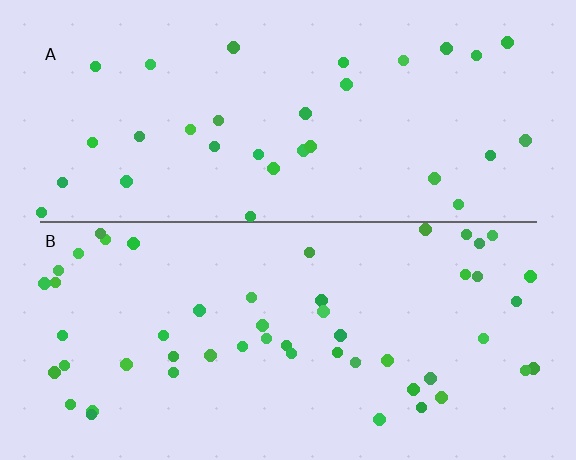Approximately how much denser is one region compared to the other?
Approximately 1.6× — region B over region A.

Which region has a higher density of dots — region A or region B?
B (the bottom).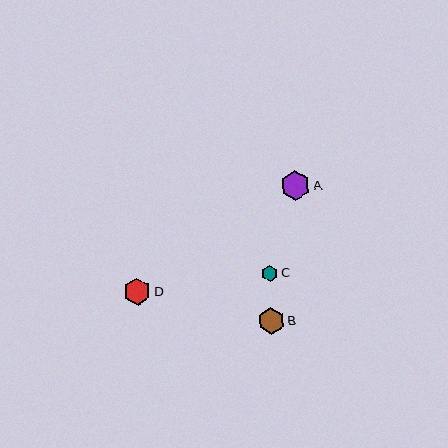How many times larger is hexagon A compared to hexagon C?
Hexagon A is approximately 1.8 times the size of hexagon C.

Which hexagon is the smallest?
Hexagon C is the smallest with a size of approximately 16 pixels.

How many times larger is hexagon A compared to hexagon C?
Hexagon A is approximately 1.8 times the size of hexagon C.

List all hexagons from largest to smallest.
From largest to smallest: A, B, D, C.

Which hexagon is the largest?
Hexagon A is the largest with a size of approximately 30 pixels.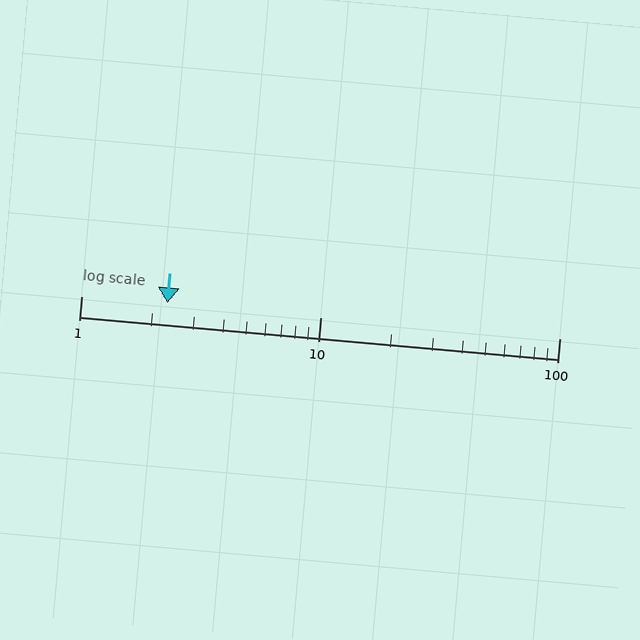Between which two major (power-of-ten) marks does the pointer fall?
The pointer is between 1 and 10.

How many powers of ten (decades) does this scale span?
The scale spans 2 decades, from 1 to 100.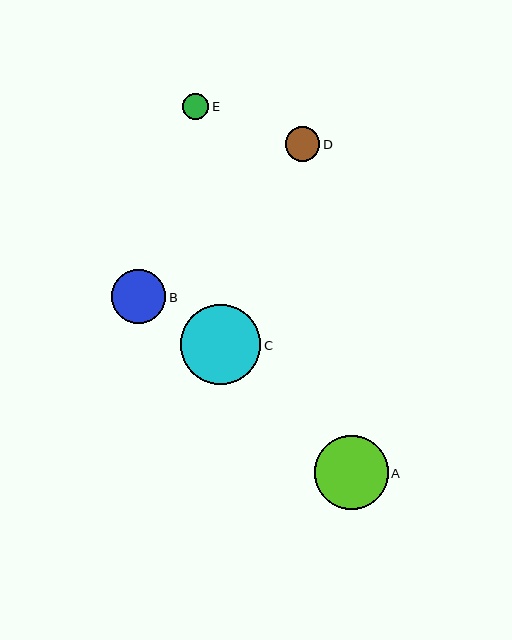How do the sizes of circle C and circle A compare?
Circle C and circle A are approximately the same size.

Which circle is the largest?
Circle C is the largest with a size of approximately 80 pixels.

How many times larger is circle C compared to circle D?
Circle C is approximately 2.3 times the size of circle D.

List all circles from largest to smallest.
From largest to smallest: C, A, B, D, E.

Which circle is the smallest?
Circle E is the smallest with a size of approximately 26 pixels.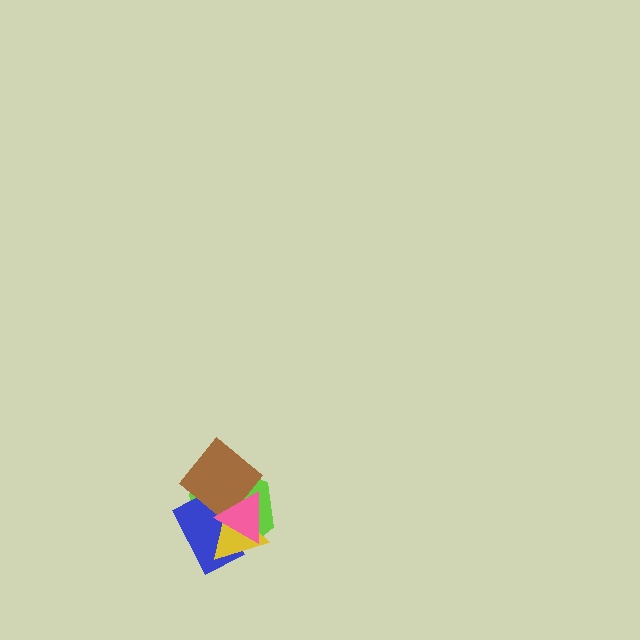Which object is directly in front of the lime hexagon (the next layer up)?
The blue rectangle is directly in front of the lime hexagon.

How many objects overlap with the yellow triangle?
3 objects overlap with the yellow triangle.